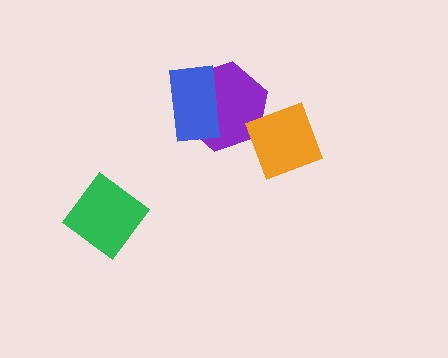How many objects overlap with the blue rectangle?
1 object overlaps with the blue rectangle.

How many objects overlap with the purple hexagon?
2 objects overlap with the purple hexagon.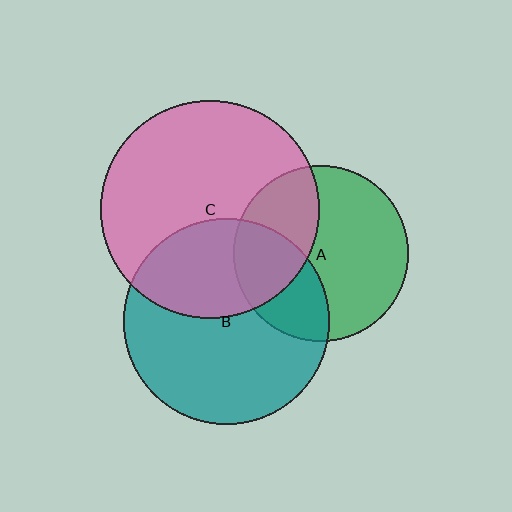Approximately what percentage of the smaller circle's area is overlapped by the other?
Approximately 40%.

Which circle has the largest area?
Circle C (pink).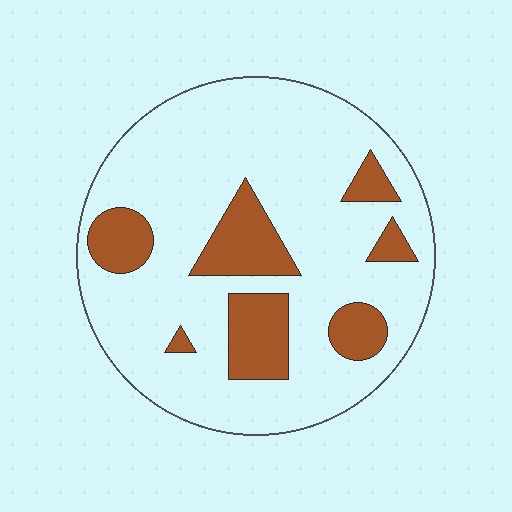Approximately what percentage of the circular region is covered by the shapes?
Approximately 20%.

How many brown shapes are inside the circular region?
7.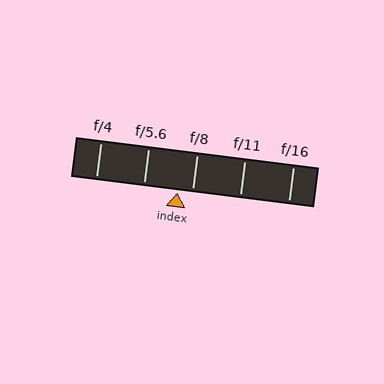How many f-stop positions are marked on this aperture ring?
There are 5 f-stop positions marked.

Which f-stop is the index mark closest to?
The index mark is closest to f/8.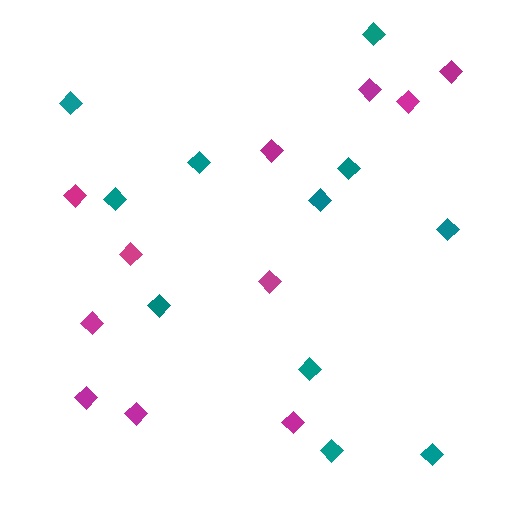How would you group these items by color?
There are 2 groups: one group of teal diamonds (11) and one group of magenta diamonds (11).